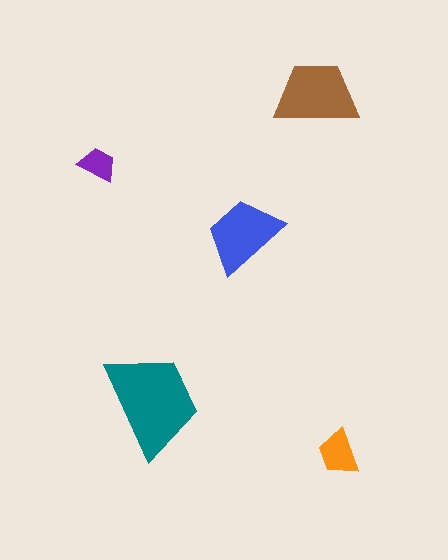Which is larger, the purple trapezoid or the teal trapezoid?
The teal one.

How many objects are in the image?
There are 5 objects in the image.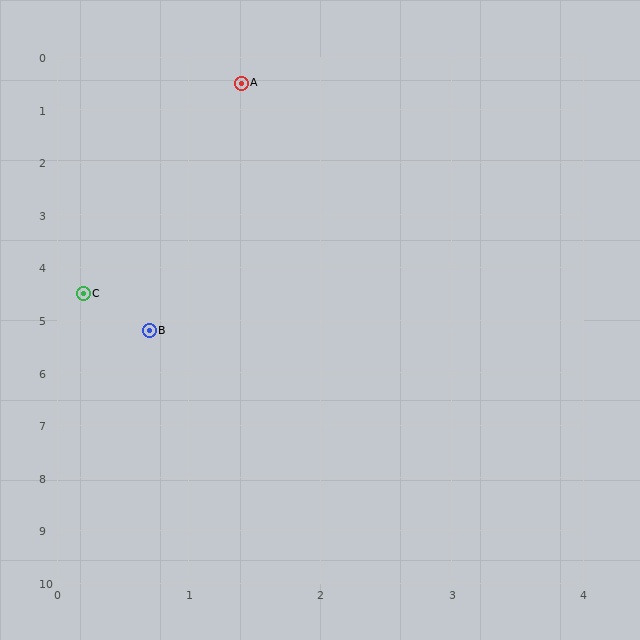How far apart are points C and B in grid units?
Points C and B are about 0.9 grid units apart.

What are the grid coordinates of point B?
Point B is at approximately (0.7, 5.2).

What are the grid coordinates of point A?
Point A is at approximately (1.4, 0.5).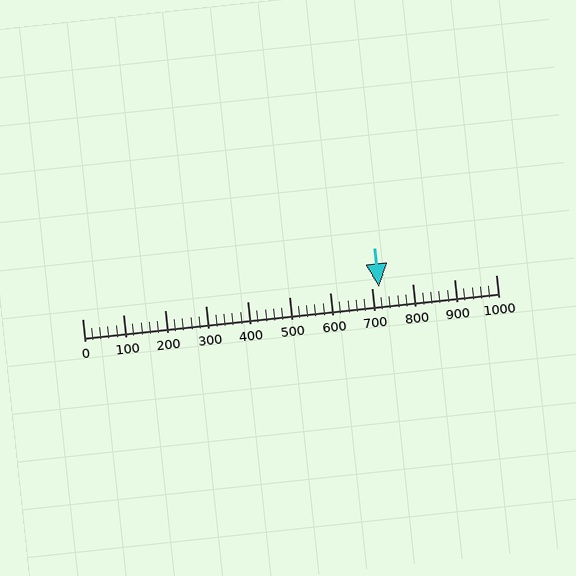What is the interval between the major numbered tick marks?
The major tick marks are spaced 100 units apart.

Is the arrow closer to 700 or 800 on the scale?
The arrow is closer to 700.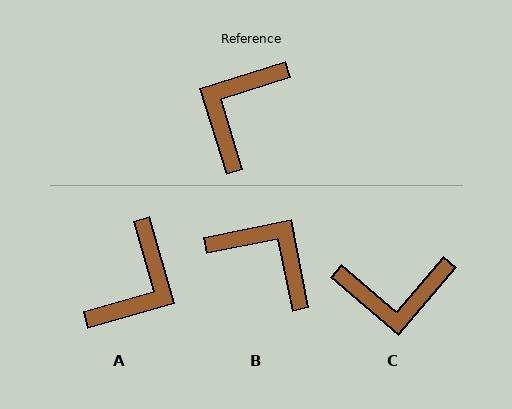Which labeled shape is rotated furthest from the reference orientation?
A, about 179 degrees away.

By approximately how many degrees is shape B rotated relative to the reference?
Approximately 96 degrees clockwise.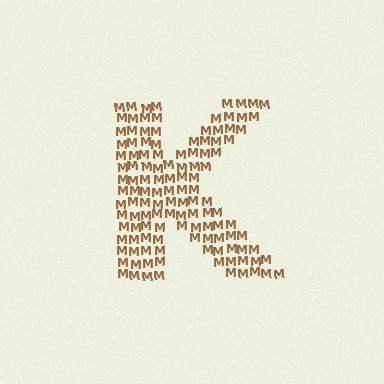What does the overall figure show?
The overall figure shows the letter K.